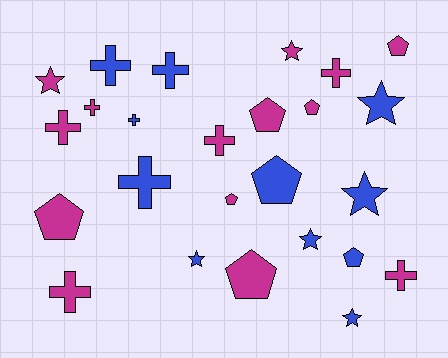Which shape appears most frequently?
Cross, with 10 objects.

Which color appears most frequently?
Magenta, with 14 objects.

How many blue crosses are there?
There are 4 blue crosses.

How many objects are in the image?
There are 25 objects.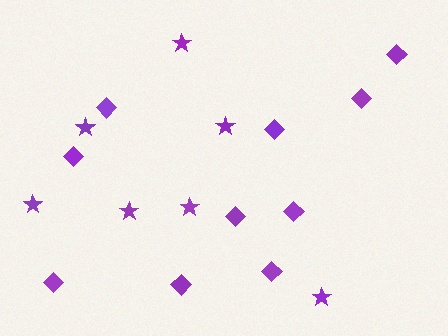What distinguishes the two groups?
There are 2 groups: one group of stars (7) and one group of diamonds (10).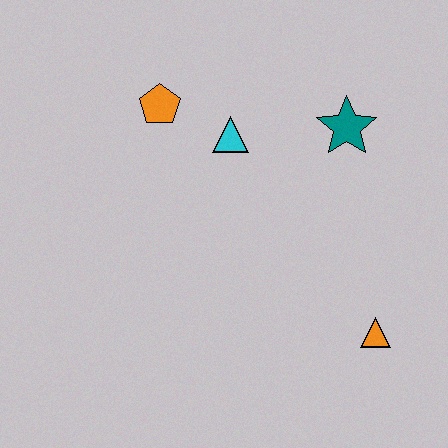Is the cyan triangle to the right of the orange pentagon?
Yes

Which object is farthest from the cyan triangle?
The orange triangle is farthest from the cyan triangle.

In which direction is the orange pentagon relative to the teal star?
The orange pentagon is to the left of the teal star.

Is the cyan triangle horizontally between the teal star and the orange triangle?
No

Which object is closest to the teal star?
The cyan triangle is closest to the teal star.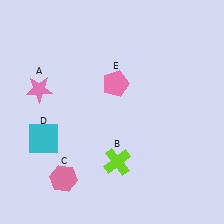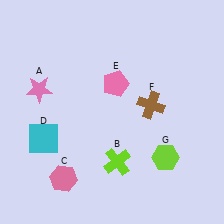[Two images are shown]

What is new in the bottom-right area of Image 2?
A lime hexagon (G) was added in the bottom-right area of Image 2.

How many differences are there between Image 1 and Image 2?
There are 2 differences between the two images.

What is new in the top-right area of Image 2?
A brown cross (F) was added in the top-right area of Image 2.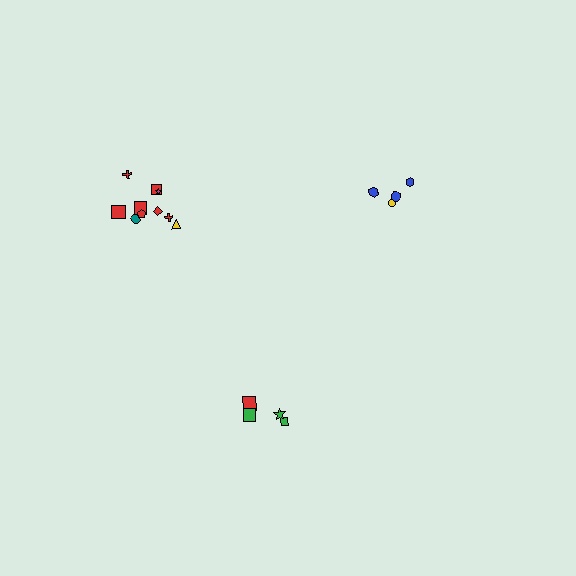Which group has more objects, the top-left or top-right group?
The top-left group.